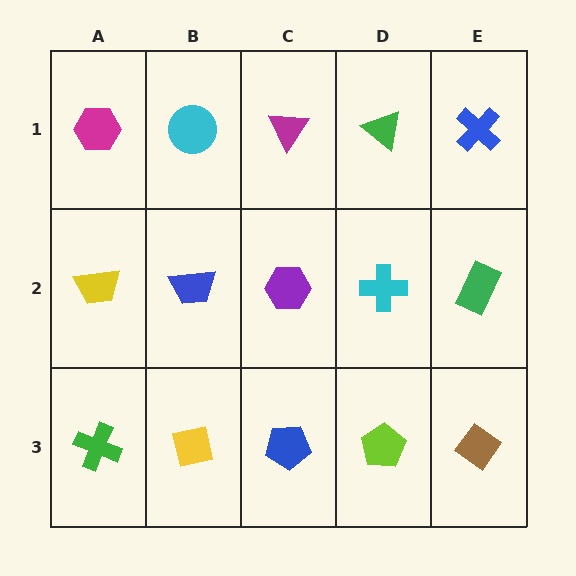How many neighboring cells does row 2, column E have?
3.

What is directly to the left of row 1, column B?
A magenta hexagon.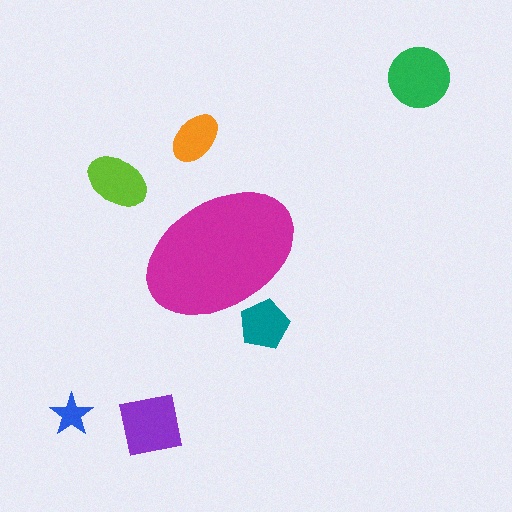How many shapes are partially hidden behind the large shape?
1 shape is partially hidden.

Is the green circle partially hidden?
No, the green circle is fully visible.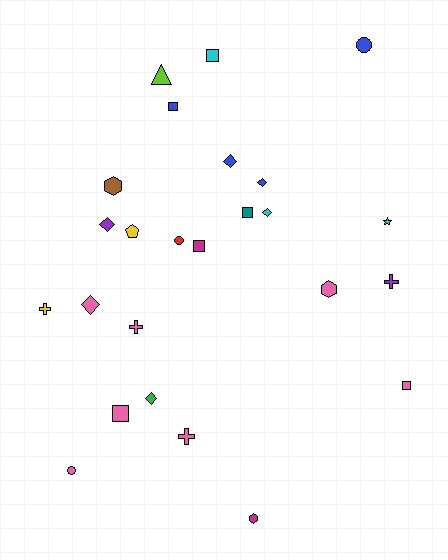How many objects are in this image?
There are 25 objects.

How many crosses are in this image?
There are 4 crosses.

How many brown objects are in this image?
There is 1 brown object.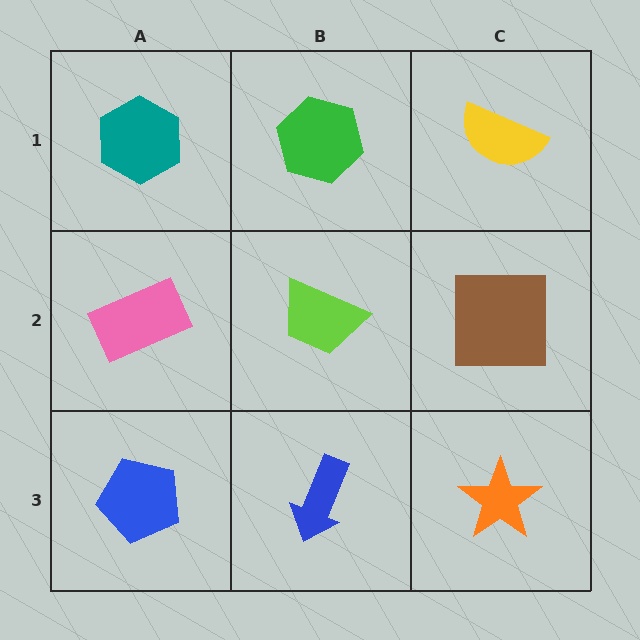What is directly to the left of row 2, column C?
A lime trapezoid.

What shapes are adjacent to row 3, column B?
A lime trapezoid (row 2, column B), a blue pentagon (row 3, column A), an orange star (row 3, column C).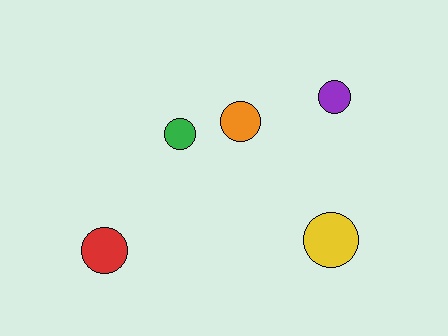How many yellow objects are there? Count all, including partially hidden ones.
There is 1 yellow object.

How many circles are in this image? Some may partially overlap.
There are 5 circles.